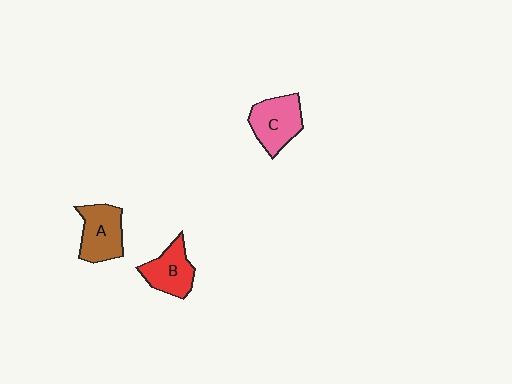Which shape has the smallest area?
Shape B (red).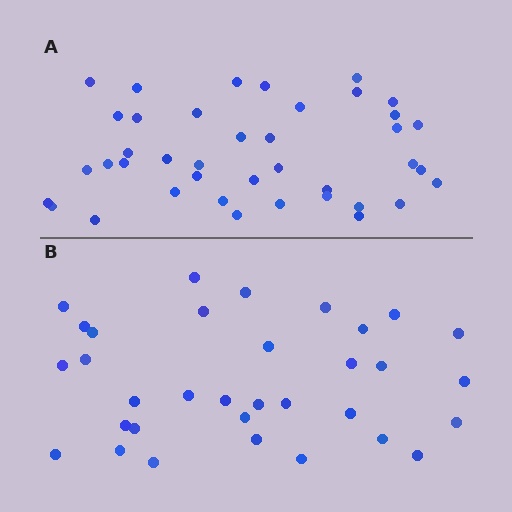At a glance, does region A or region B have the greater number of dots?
Region A (the top region) has more dots.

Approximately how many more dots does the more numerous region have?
Region A has roughly 8 or so more dots than region B.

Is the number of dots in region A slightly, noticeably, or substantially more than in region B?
Region A has only slightly more — the two regions are fairly close. The ratio is roughly 1.2 to 1.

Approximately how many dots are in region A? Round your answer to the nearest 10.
About 40 dots.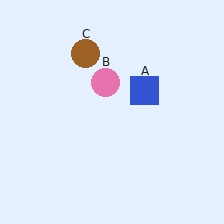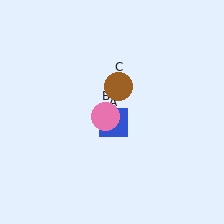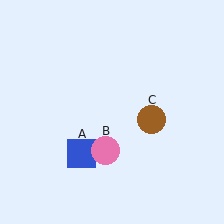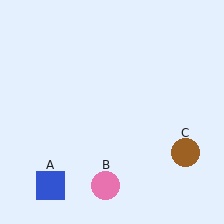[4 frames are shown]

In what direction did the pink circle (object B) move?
The pink circle (object B) moved down.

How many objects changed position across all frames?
3 objects changed position: blue square (object A), pink circle (object B), brown circle (object C).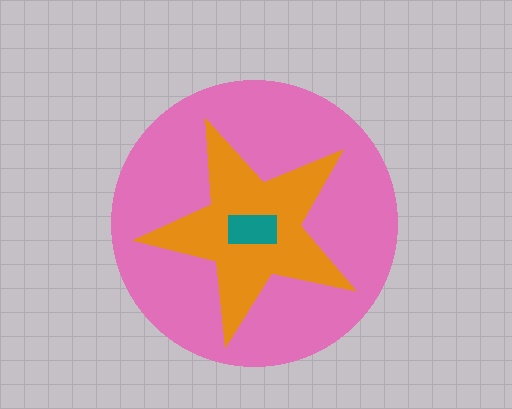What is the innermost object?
The teal rectangle.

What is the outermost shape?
The pink circle.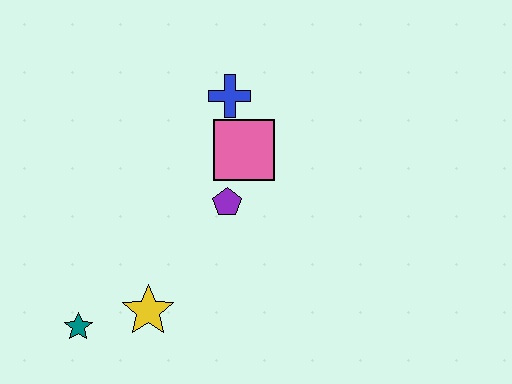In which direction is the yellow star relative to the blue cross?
The yellow star is below the blue cross.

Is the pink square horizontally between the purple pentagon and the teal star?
No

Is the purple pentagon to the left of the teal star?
No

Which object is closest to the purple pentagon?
The pink square is closest to the purple pentagon.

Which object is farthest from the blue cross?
The teal star is farthest from the blue cross.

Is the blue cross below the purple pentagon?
No